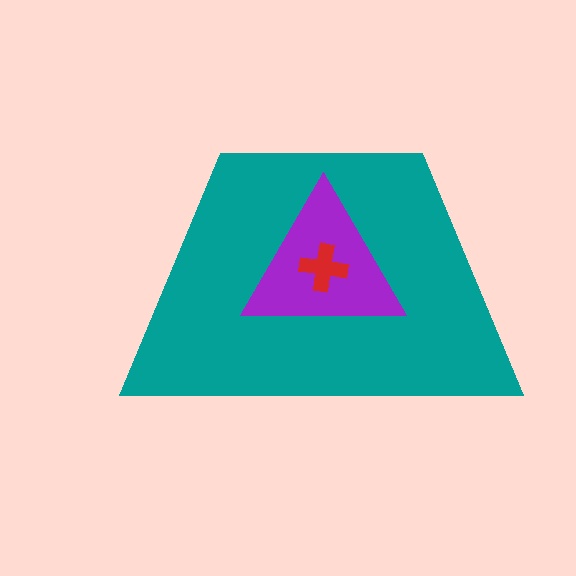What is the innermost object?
The red cross.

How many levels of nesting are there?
3.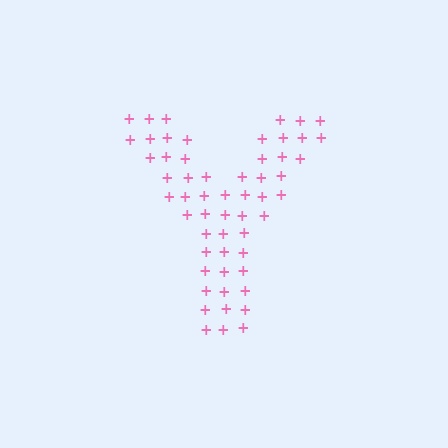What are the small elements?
The small elements are plus signs.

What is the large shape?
The large shape is the letter Y.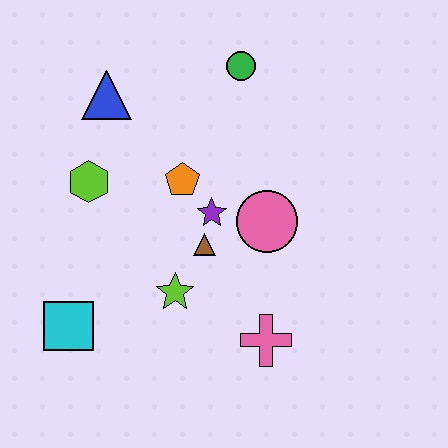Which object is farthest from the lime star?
The green circle is farthest from the lime star.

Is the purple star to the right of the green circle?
No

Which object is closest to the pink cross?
The lime star is closest to the pink cross.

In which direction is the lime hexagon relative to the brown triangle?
The lime hexagon is to the left of the brown triangle.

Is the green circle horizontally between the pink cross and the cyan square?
Yes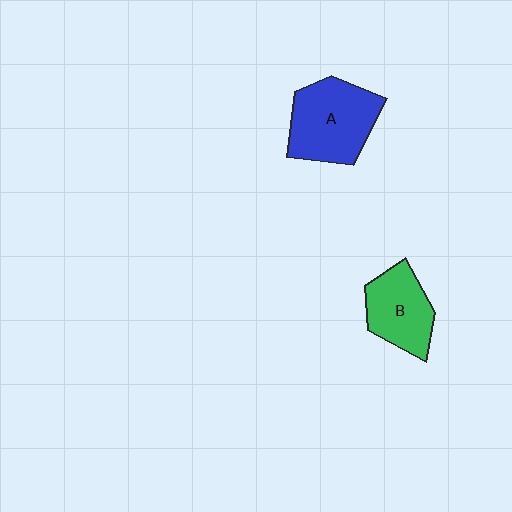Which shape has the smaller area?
Shape B (green).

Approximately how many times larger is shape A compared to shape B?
Approximately 1.3 times.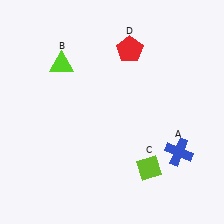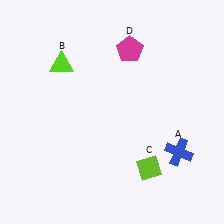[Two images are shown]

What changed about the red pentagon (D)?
In Image 1, D is red. In Image 2, it changed to magenta.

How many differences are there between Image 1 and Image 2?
There is 1 difference between the two images.